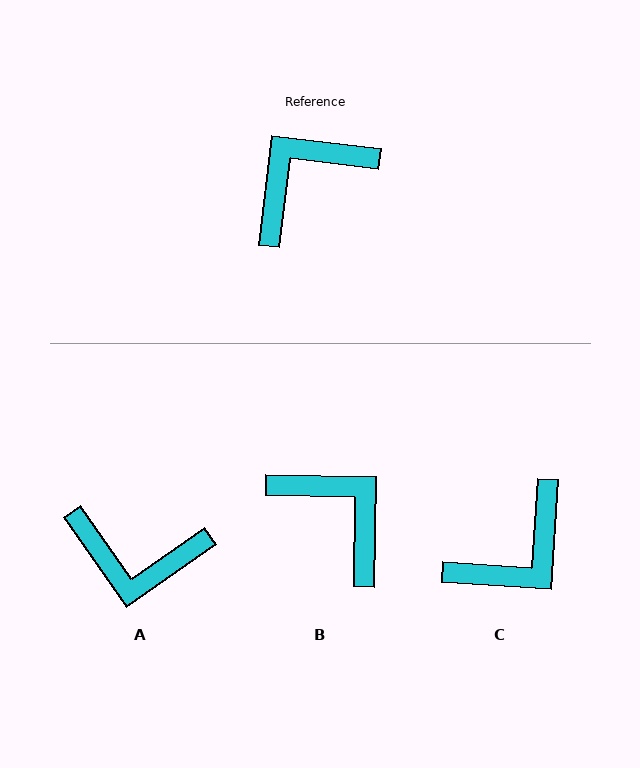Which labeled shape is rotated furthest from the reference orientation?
C, about 177 degrees away.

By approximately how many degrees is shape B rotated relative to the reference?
Approximately 84 degrees clockwise.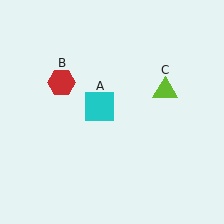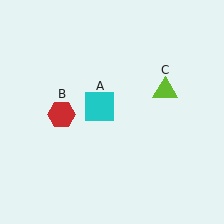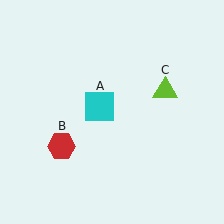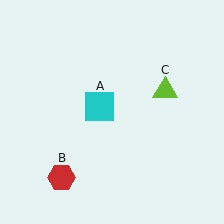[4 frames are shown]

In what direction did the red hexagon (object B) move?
The red hexagon (object B) moved down.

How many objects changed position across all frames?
1 object changed position: red hexagon (object B).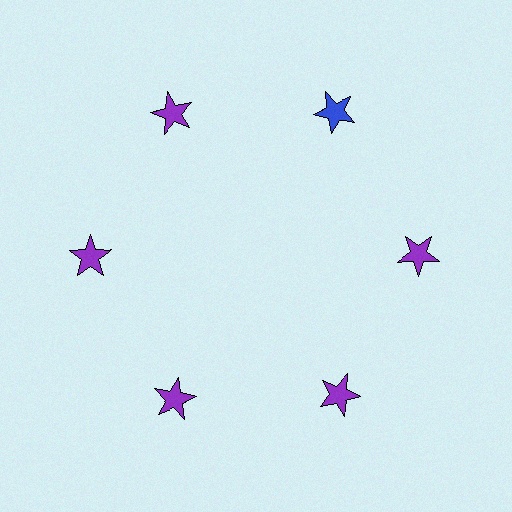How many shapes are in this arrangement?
There are 6 shapes arranged in a ring pattern.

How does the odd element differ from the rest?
It has a different color: blue instead of purple.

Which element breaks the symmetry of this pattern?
The blue star at roughly the 1 o'clock position breaks the symmetry. All other shapes are purple stars.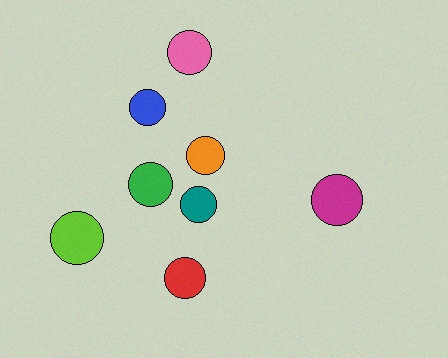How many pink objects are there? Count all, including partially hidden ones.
There is 1 pink object.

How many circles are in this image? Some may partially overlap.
There are 8 circles.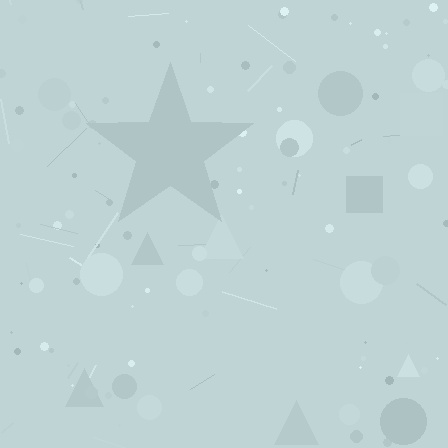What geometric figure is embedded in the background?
A star is embedded in the background.